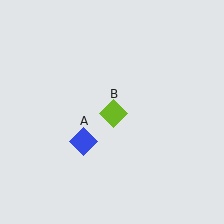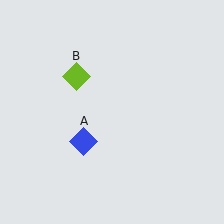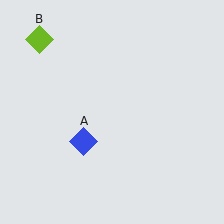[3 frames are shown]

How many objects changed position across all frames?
1 object changed position: lime diamond (object B).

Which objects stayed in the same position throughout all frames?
Blue diamond (object A) remained stationary.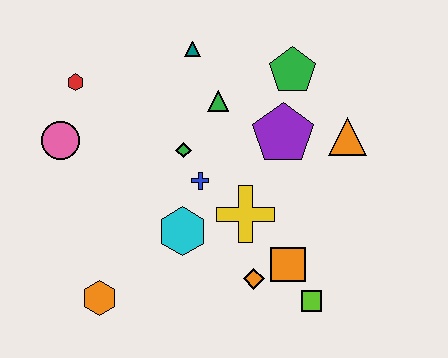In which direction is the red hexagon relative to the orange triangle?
The red hexagon is to the left of the orange triangle.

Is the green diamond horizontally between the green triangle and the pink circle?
Yes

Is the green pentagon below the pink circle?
No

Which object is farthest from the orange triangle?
The orange hexagon is farthest from the orange triangle.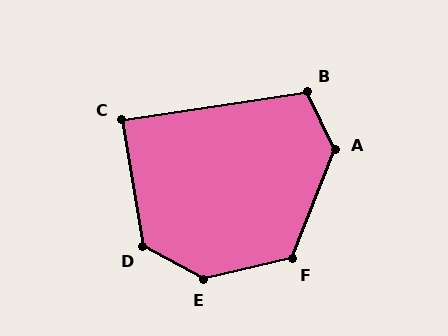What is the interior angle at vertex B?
Approximately 107 degrees (obtuse).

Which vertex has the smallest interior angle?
C, at approximately 89 degrees.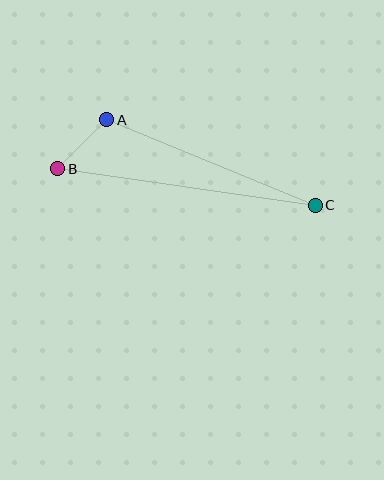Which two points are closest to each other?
Points A and B are closest to each other.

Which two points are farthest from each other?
Points B and C are farthest from each other.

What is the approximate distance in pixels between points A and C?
The distance between A and C is approximately 225 pixels.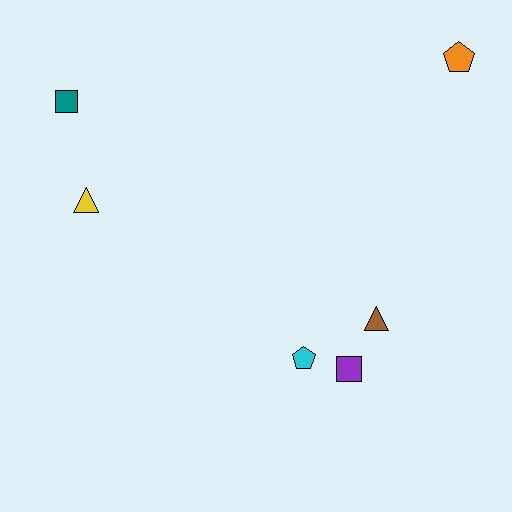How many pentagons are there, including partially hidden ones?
There are 2 pentagons.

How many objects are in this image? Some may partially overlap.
There are 6 objects.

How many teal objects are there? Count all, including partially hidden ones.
There is 1 teal object.